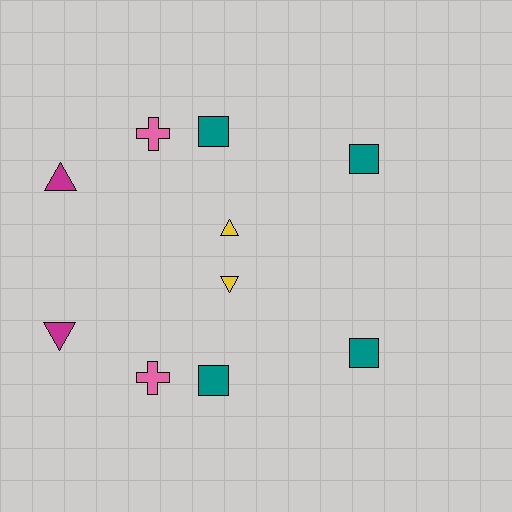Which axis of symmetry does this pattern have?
The pattern has a horizontal axis of symmetry running through the center of the image.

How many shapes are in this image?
There are 10 shapes in this image.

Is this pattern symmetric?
Yes, this pattern has bilateral (reflection) symmetry.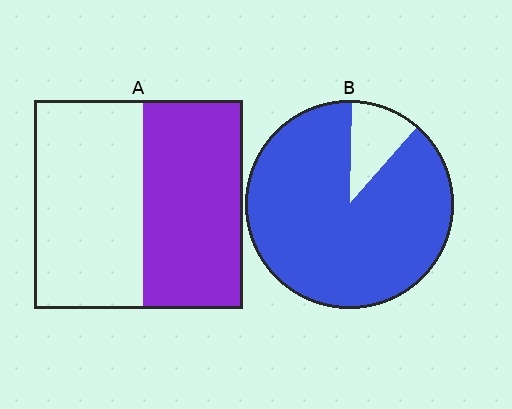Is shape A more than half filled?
Roughly half.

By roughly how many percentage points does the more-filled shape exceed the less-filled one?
By roughly 40 percentage points (B over A).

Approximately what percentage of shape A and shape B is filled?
A is approximately 50% and B is approximately 90%.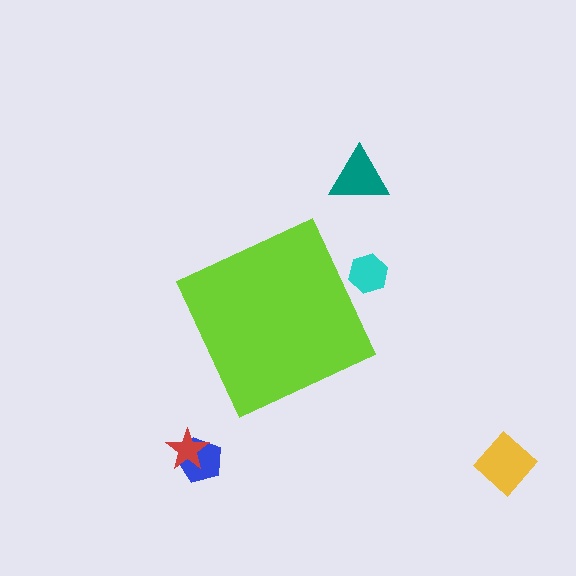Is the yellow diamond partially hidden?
No, the yellow diamond is fully visible.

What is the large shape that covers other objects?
A lime diamond.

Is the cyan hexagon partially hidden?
Yes, the cyan hexagon is partially hidden behind the lime diamond.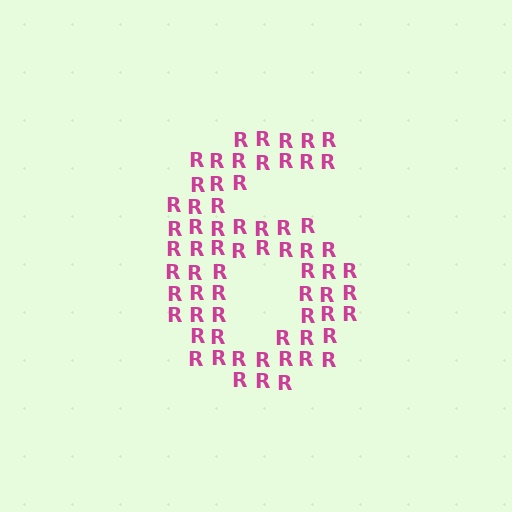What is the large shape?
The large shape is the digit 6.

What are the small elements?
The small elements are letter R's.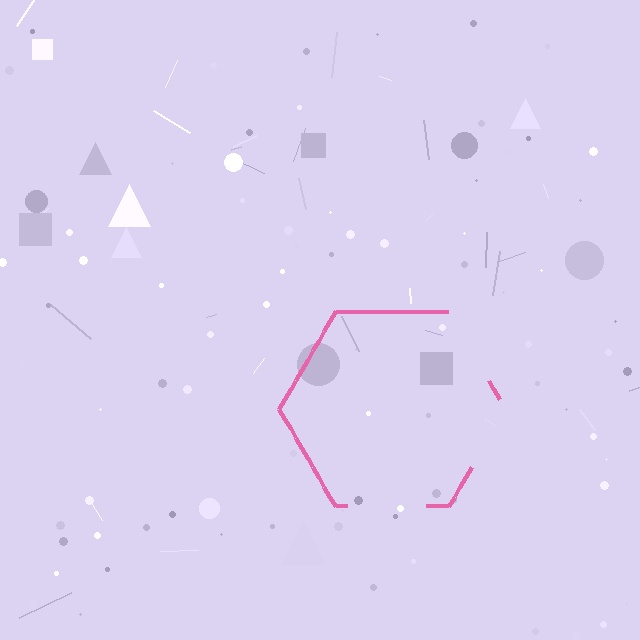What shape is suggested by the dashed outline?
The dashed outline suggests a hexagon.